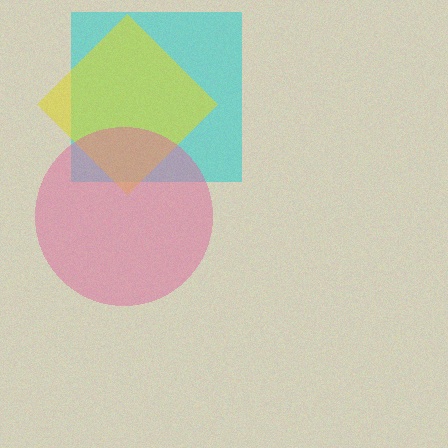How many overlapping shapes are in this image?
There are 3 overlapping shapes in the image.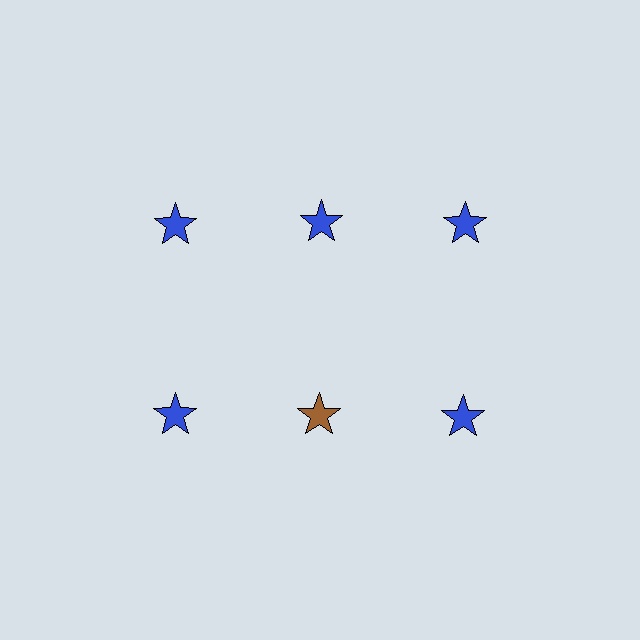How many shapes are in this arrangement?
There are 6 shapes arranged in a grid pattern.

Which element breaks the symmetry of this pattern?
The brown star in the second row, second from left column breaks the symmetry. All other shapes are blue stars.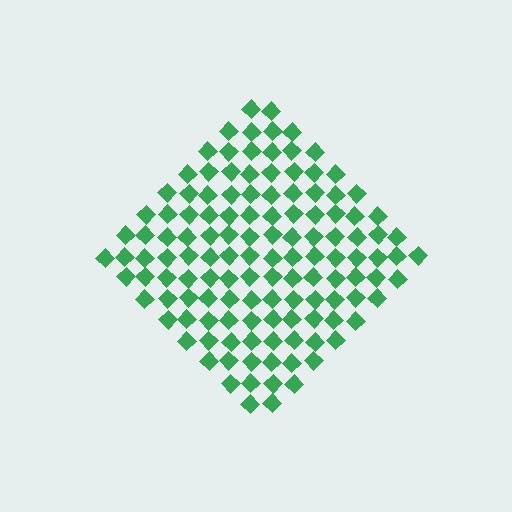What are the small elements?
The small elements are diamonds.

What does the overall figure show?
The overall figure shows a diamond.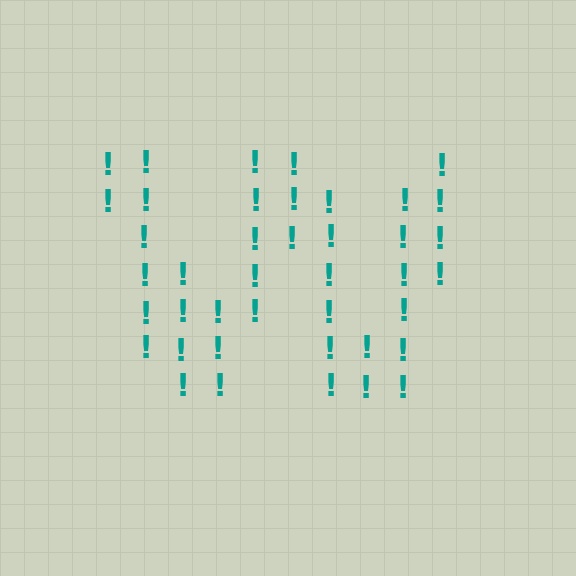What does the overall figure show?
The overall figure shows the letter W.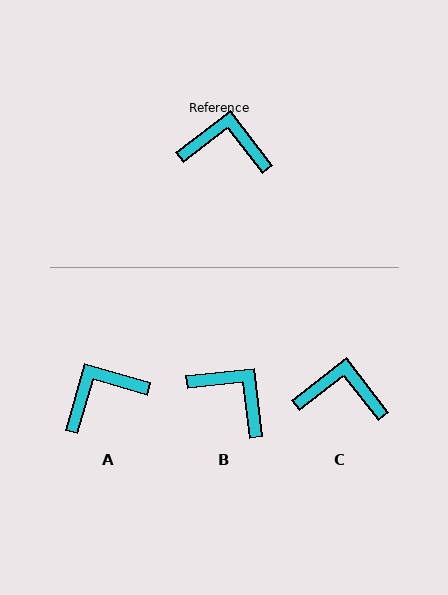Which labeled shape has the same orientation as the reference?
C.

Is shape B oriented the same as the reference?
No, it is off by about 31 degrees.